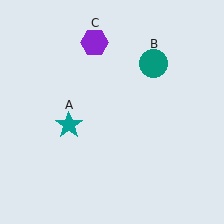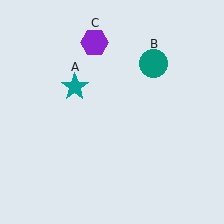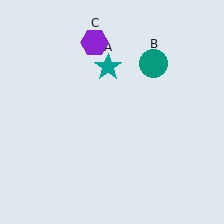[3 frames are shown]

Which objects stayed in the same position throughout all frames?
Teal circle (object B) and purple hexagon (object C) remained stationary.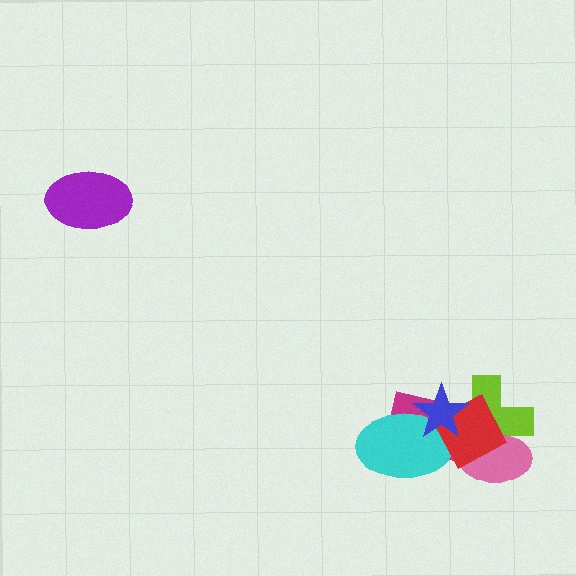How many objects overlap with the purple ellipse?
0 objects overlap with the purple ellipse.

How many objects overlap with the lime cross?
5 objects overlap with the lime cross.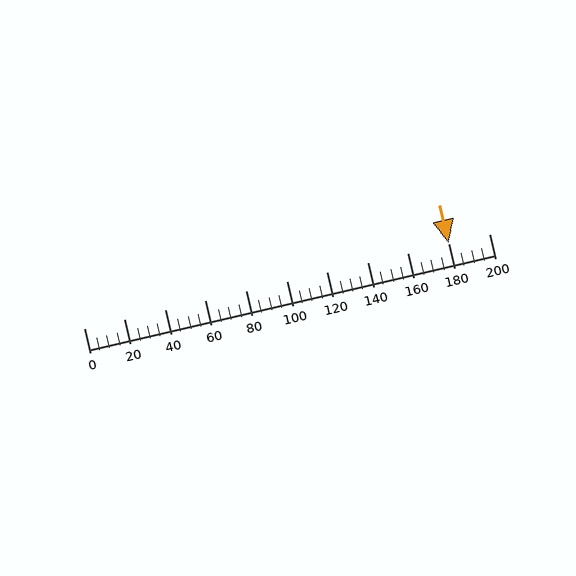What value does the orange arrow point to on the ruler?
The orange arrow points to approximately 180.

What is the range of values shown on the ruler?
The ruler shows values from 0 to 200.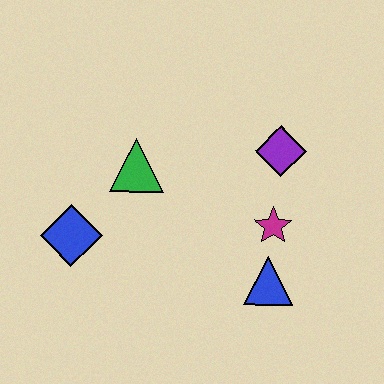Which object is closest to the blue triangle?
The magenta star is closest to the blue triangle.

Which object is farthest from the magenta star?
The blue diamond is farthest from the magenta star.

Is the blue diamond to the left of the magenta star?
Yes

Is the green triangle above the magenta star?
Yes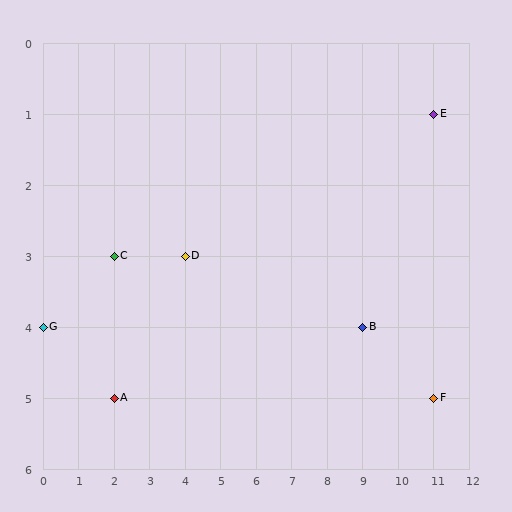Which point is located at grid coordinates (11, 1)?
Point E is at (11, 1).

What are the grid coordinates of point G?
Point G is at grid coordinates (0, 4).